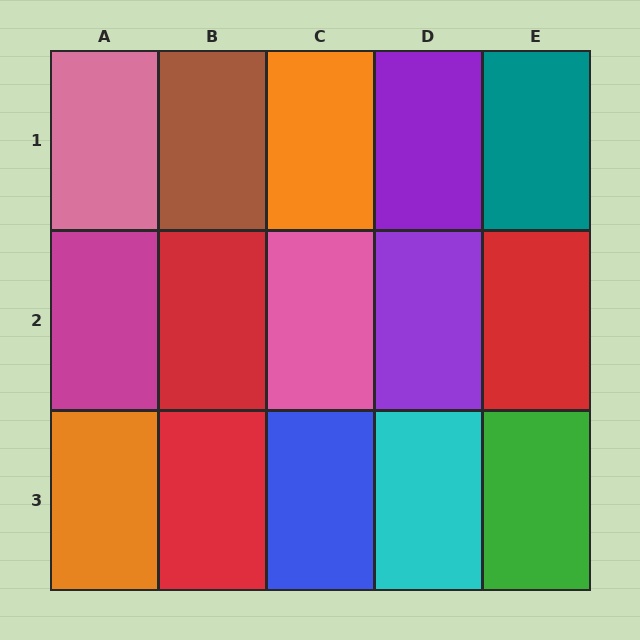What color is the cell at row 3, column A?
Orange.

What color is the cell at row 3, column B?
Red.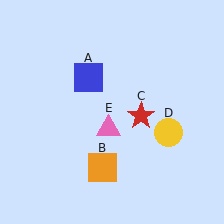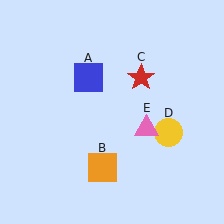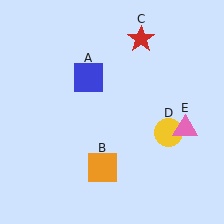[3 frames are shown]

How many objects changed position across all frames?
2 objects changed position: red star (object C), pink triangle (object E).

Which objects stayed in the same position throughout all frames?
Blue square (object A) and orange square (object B) and yellow circle (object D) remained stationary.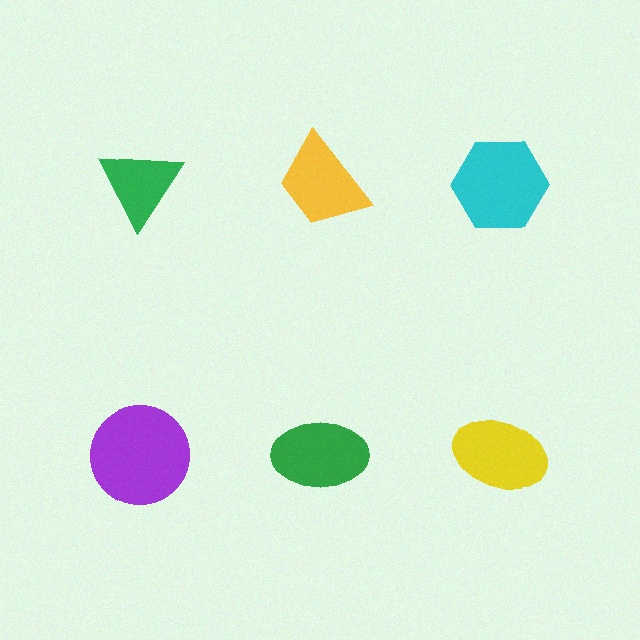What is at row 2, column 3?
A yellow ellipse.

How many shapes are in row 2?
3 shapes.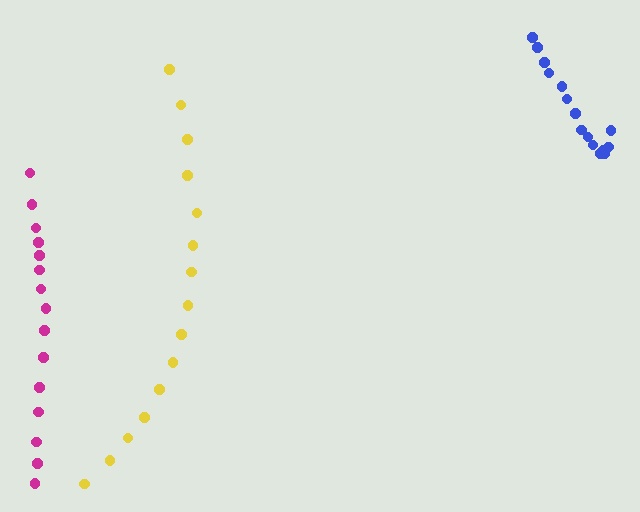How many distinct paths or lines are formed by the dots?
There are 3 distinct paths.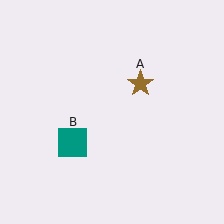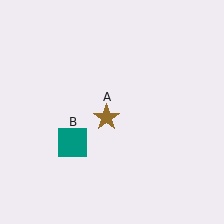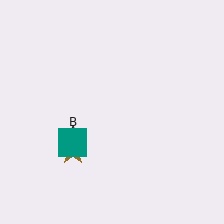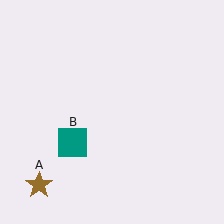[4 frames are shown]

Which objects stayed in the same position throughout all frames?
Teal square (object B) remained stationary.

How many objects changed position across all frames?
1 object changed position: brown star (object A).